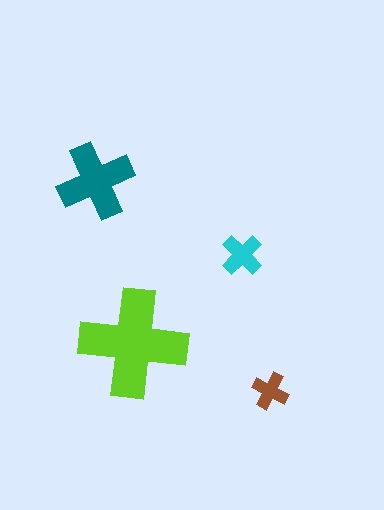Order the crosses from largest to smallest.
the lime one, the teal one, the cyan one, the brown one.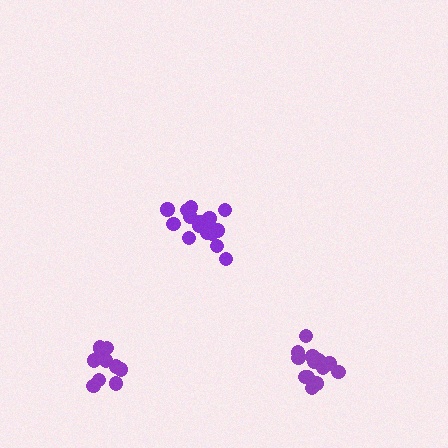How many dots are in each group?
Group 1: 13 dots, Group 2: 16 dots, Group 3: 11 dots (40 total).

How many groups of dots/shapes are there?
There are 3 groups.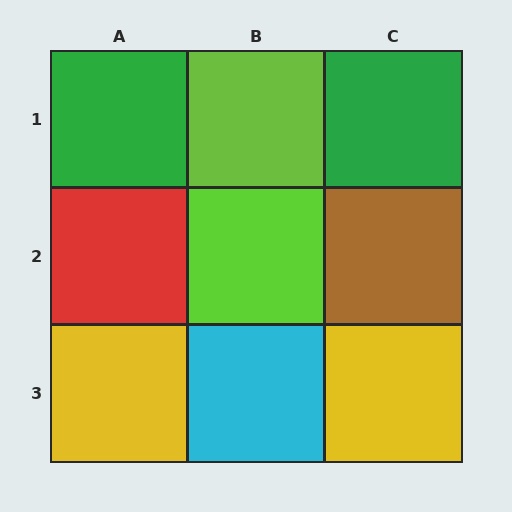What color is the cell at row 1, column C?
Green.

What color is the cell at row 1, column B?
Lime.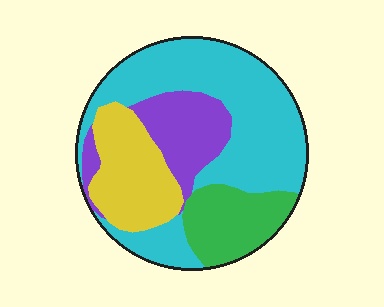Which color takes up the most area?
Cyan, at roughly 50%.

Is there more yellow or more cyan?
Cyan.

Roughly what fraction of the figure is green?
Green covers around 15% of the figure.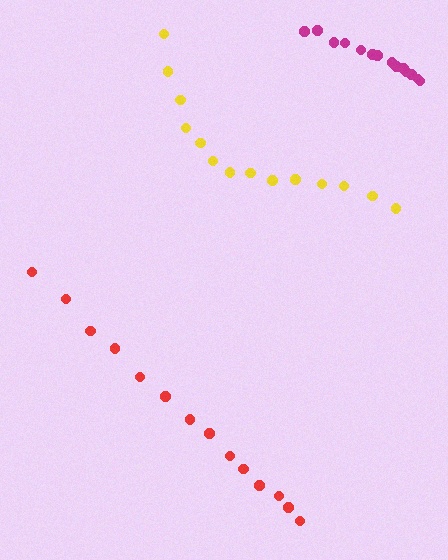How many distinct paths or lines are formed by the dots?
There are 3 distinct paths.